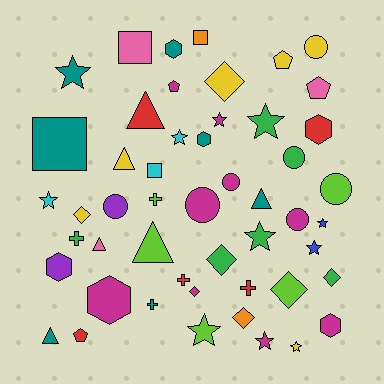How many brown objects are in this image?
There are no brown objects.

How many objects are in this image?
There are 50 objects.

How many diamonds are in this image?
There are 7 diamonds.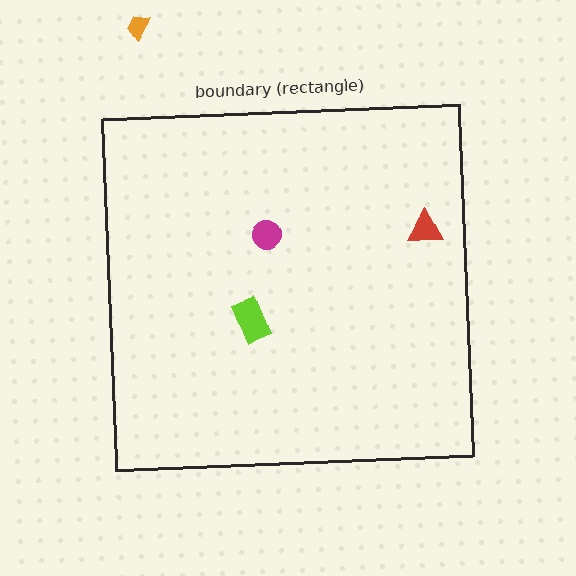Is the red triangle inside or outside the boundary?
Inside.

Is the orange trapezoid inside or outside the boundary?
Outside.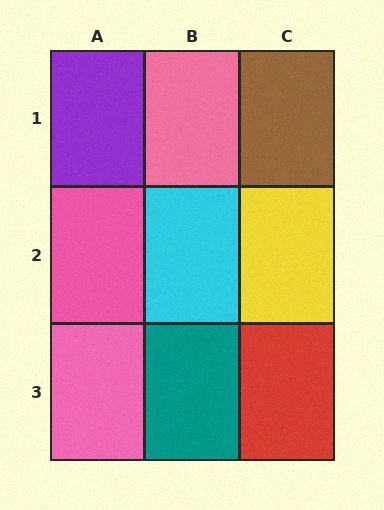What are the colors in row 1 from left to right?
Purple, pink, brown.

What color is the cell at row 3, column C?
Red.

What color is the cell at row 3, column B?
Teal.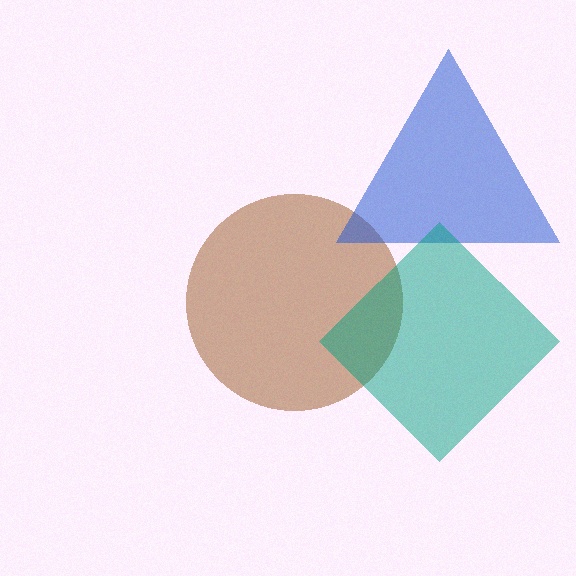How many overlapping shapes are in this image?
There are 3 overlapping shapes in the image.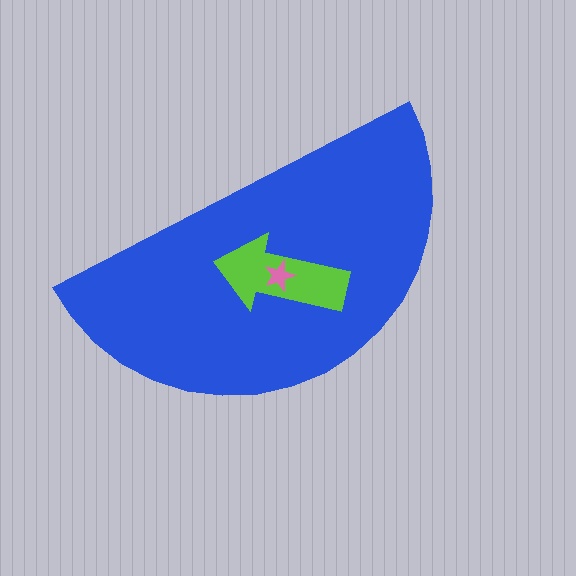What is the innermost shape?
The pink star.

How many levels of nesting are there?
3.